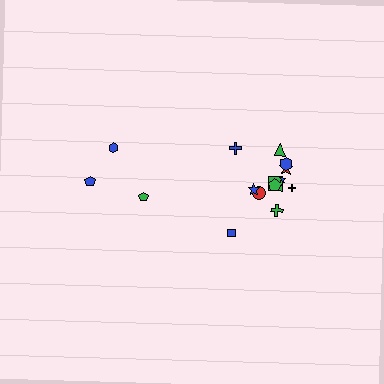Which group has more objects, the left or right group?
The right group.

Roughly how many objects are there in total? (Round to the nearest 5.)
Roughly 15 objects in total.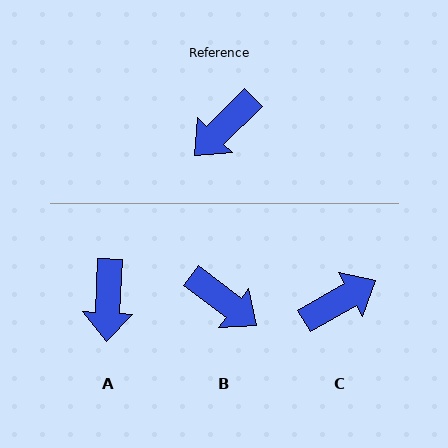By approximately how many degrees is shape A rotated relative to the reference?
Approximately 43 degrees counter-clockwise.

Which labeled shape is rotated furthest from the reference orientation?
C, about 165 degrees away.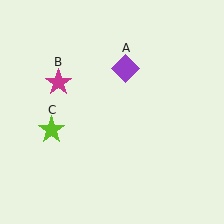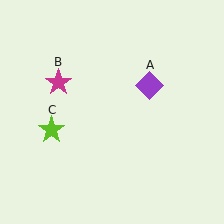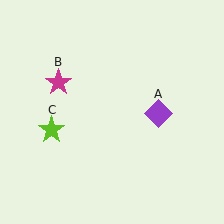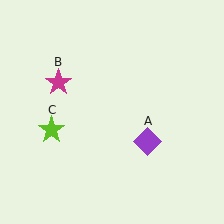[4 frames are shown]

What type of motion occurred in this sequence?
The purple diamond (object A) rotated clockwise around the center of the scene.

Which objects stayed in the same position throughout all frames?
Magenta star (object B) and lime star (object C) remained stationary.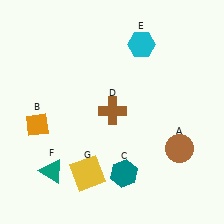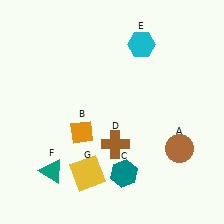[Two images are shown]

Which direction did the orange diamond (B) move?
The orange diamond (B) moved right.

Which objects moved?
The objects that moved are: the orange diamond (B), the brown cross (D).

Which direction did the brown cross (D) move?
The brown cross (D) moved down.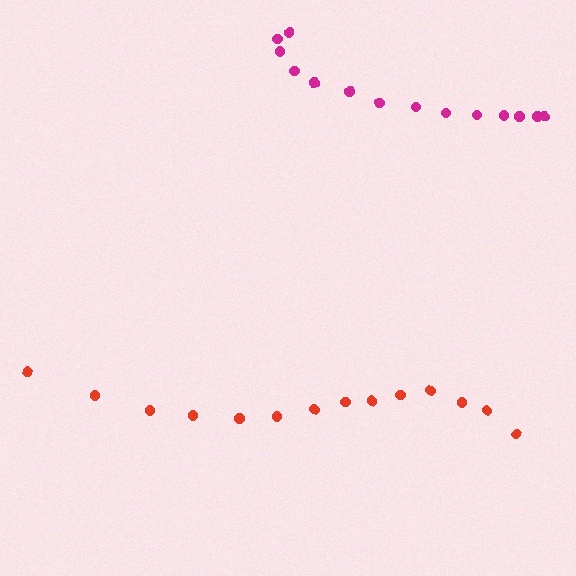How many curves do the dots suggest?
There are 2 distinct paths.